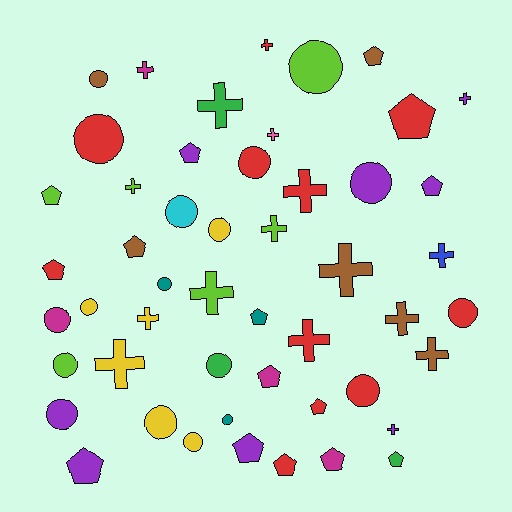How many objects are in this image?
There are 50 objects.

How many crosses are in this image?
There are 17 crosses.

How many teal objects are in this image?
There are 3 teal objects.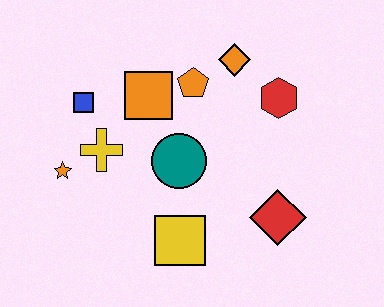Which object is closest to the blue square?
The yellow cross is closest to the blue square.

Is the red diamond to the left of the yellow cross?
No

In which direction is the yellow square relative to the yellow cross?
The yellow square is below the yellow cross.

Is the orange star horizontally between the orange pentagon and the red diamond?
No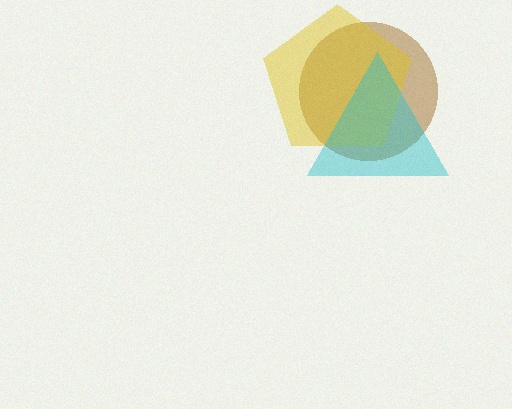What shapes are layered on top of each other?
The layered shapes are: a brown circle, a yellow pentagon, a cyan triangle.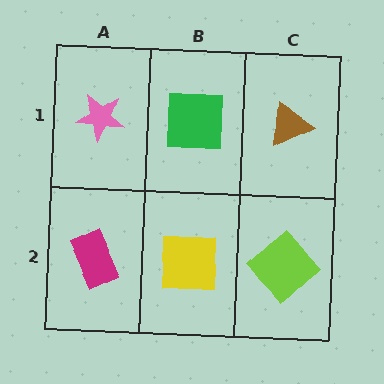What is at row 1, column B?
A green square.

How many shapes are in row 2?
3 shapes.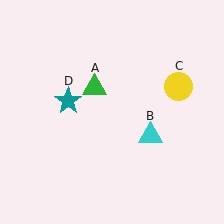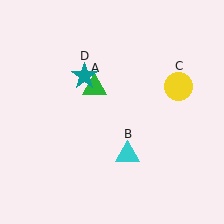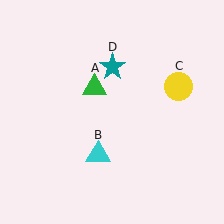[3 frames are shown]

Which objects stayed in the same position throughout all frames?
Green triangle (object A) and yellow circle (object C) remained stationary.